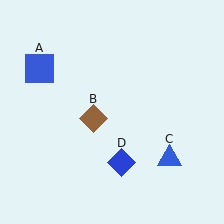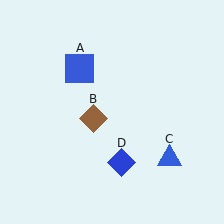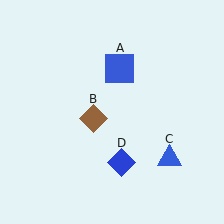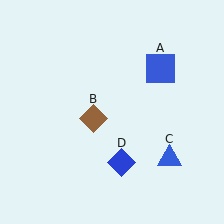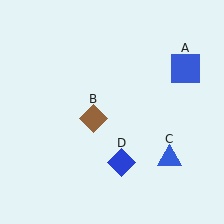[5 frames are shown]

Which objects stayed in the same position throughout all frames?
Brown diamond (object B) and blue triangle (object C) and blue diamond (object D) remained stationary.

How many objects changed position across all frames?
1 object changed position: blue square (object A).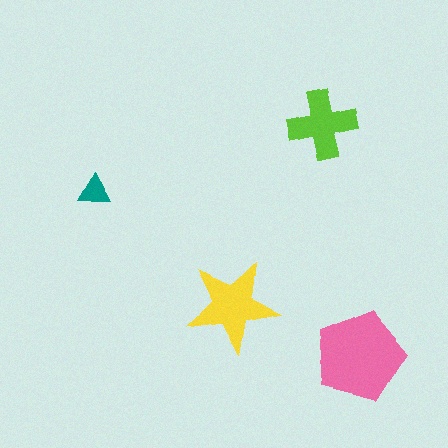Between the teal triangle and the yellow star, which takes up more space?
The yellow star.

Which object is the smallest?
The teal triangle.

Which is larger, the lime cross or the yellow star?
The yellow star.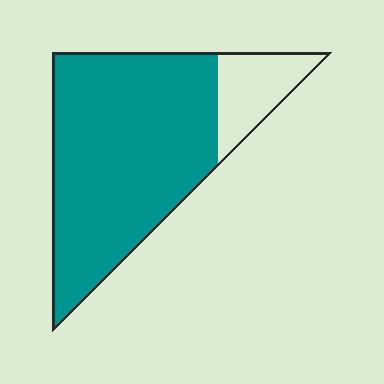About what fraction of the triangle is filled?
About five sixths (5/6).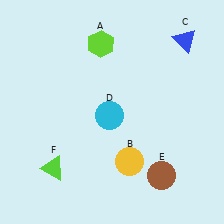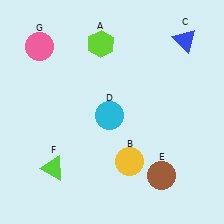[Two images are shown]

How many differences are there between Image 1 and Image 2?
There is 1 difference between the two images.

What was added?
A pink circle (G) was added in Image 2.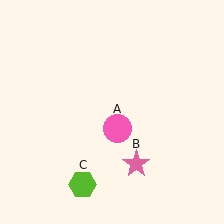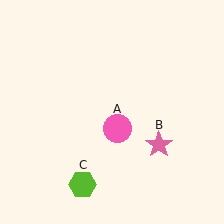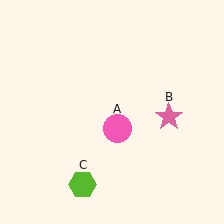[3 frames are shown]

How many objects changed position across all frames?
1 object changed position: pink star (object B).